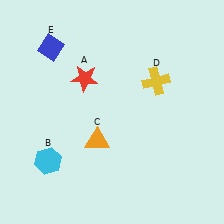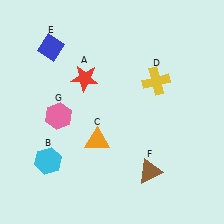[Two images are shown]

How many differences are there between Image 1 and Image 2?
There are 2 differences between the two images.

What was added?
A brown triangle (F), a pink hexagon (G) were added in Image 2.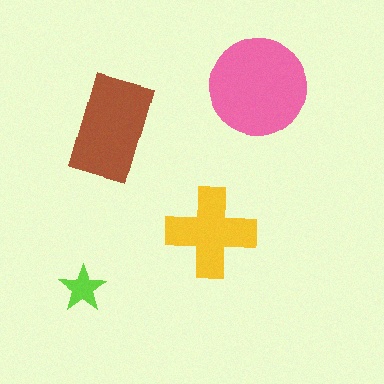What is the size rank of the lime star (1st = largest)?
4th.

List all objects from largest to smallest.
The pink circle, the brown rectangle, the yellow cross, the lime star.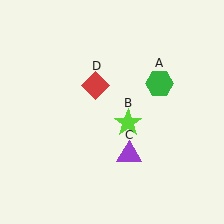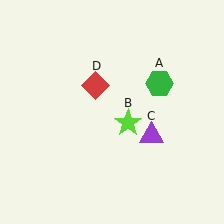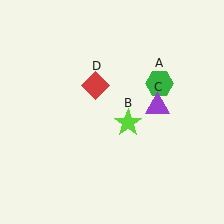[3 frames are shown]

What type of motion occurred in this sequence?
The purple triangle (object C) rotated counterclockwise around the center of the scene.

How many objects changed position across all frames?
1 object changed position: purple triangle (object C).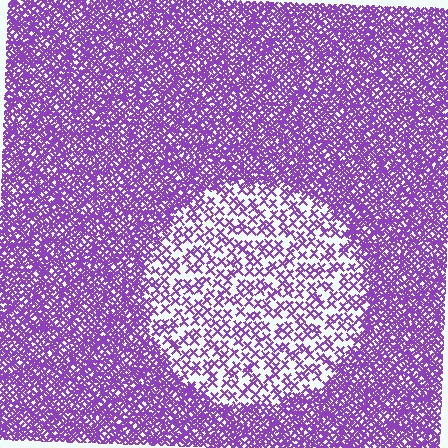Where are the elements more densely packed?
The elements are more densely packed outside the circle boundary.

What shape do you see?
I see a circle.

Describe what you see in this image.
The image contains small purple elements arranged at two different densities. A circle-shaped region is visible where the elements are less densely packed than the surrounding area.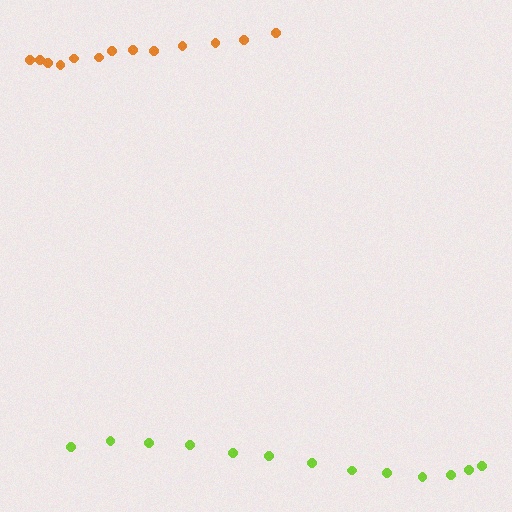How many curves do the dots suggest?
There are 2 distinct paths.